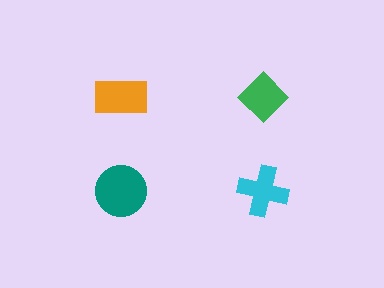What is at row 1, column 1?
An orange rectangle.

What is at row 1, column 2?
A green diamond.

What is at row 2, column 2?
A cyan cross.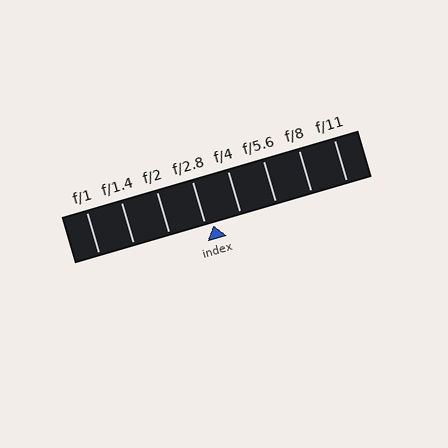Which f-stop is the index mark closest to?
The index mark is closest to f/2.8.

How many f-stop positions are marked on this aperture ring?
There are 8 f-stop positions marked.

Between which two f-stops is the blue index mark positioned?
The index mark is between f/2.8 and f/4.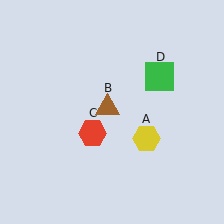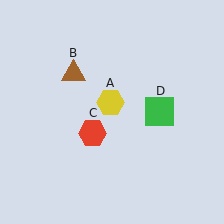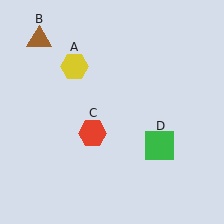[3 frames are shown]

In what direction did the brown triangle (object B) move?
The brown triangle (object B) moved up and to the left.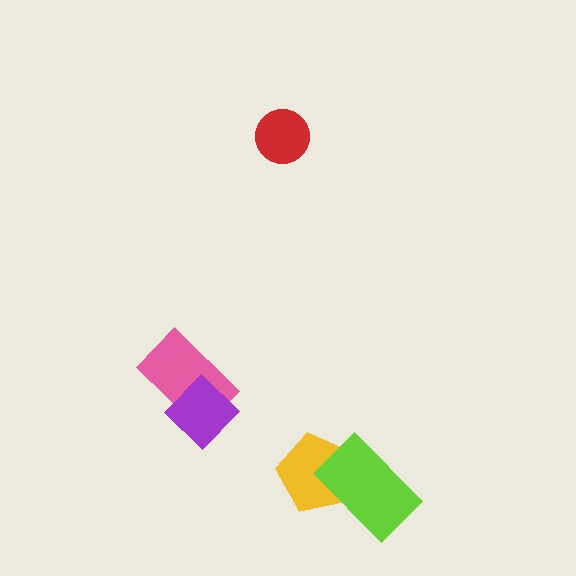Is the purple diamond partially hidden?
No, no other shape covers it.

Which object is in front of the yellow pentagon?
The lime rectangle is in front of the yellow pentagon.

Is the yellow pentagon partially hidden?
Yes, it is partially covered by another shape.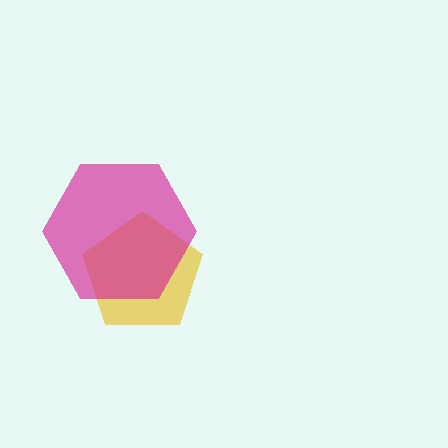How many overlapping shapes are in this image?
There are 2 overlapping shapes in the image.